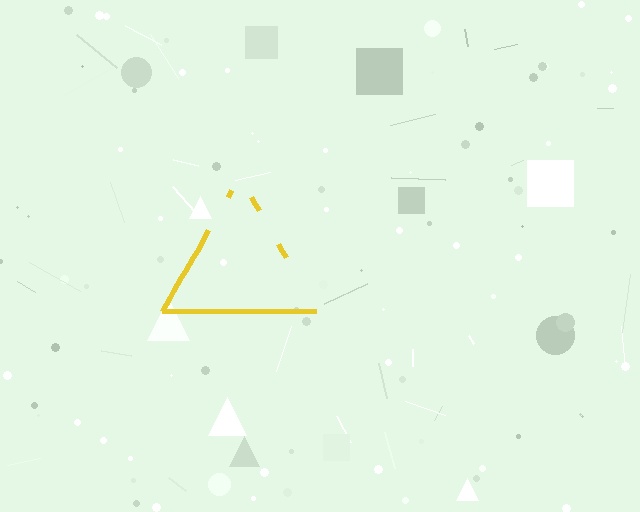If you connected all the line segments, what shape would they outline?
They would outline a triangle.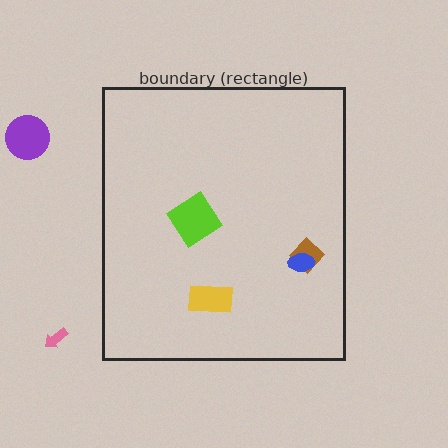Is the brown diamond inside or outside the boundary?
Inside.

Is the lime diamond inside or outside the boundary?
Inside.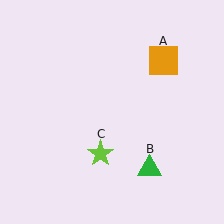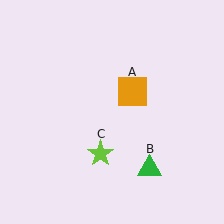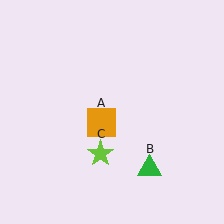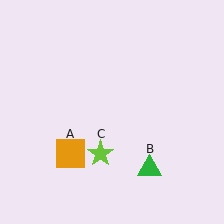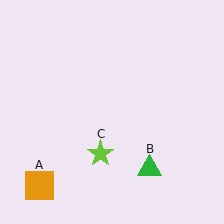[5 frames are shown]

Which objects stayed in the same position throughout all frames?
Green triangle (object B) and lime star (object C) remained stationary.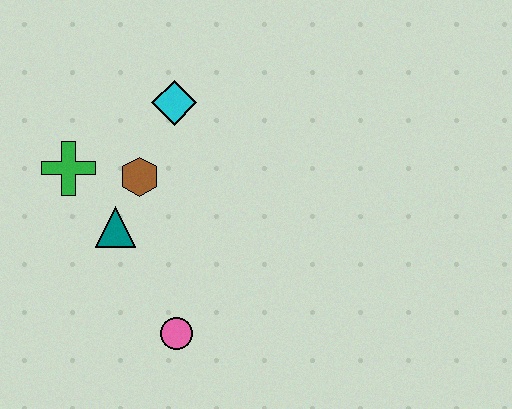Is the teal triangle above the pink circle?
Yes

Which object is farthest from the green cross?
The pink circle is farthest from the green cross.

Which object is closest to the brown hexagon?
The teal triangle is closest to the brown hexagon.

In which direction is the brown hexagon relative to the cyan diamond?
The brown hexagon is below the cyan diamond.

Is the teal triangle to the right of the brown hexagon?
No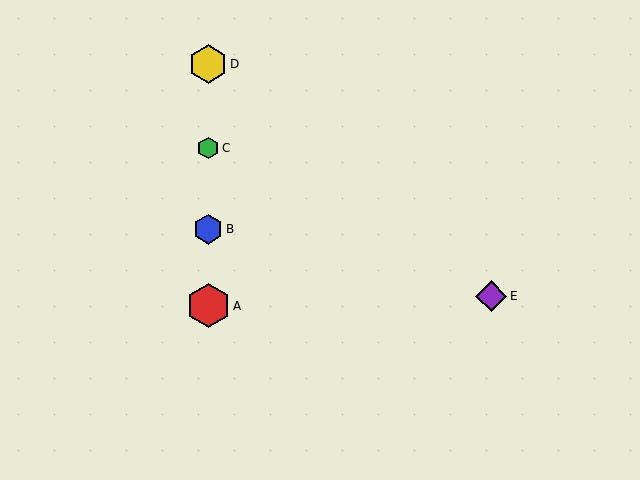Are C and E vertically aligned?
No, C is at x≈208 and E is at x≈491.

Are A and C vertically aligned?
Yes, both are at x≈208.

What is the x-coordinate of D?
Object D is at x≈208.